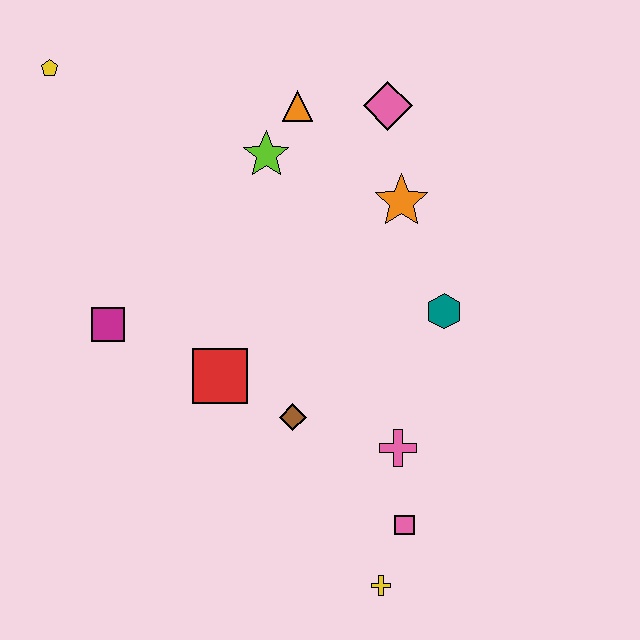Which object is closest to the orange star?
The pink diamond is closest to the orange star.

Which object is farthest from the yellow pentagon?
The yellow cross is farthest from the yellow pentagon.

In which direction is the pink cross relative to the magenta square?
The pink cross is to the right of the magenta square.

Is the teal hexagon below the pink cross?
No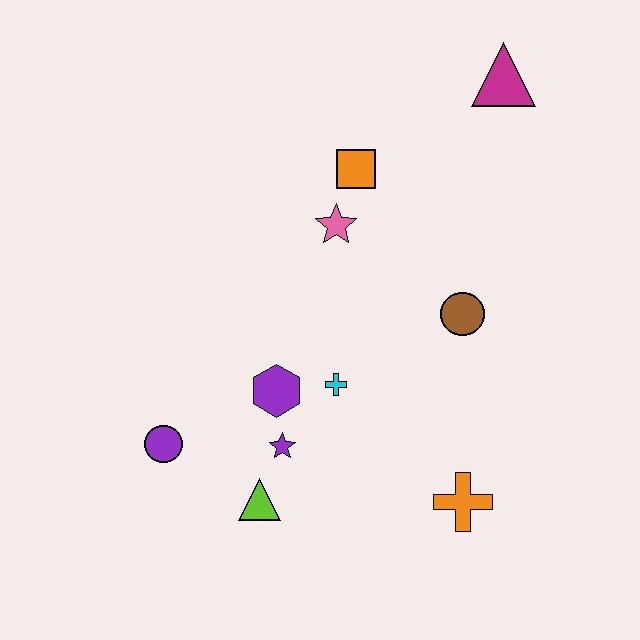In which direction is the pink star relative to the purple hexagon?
The pink star is above the purple hexagon.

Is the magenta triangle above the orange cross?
Yes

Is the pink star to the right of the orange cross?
No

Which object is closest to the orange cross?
The cyan cross is closest to the orange cross.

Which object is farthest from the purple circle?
The magenta triangle is farthest from the purple circle.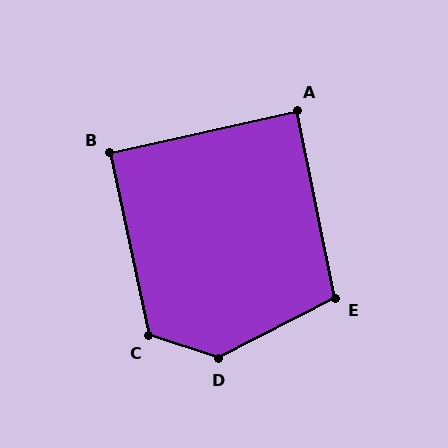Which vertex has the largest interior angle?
D, at approximately 135 degrees.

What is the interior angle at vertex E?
Approximately 105 degrees (obtuse).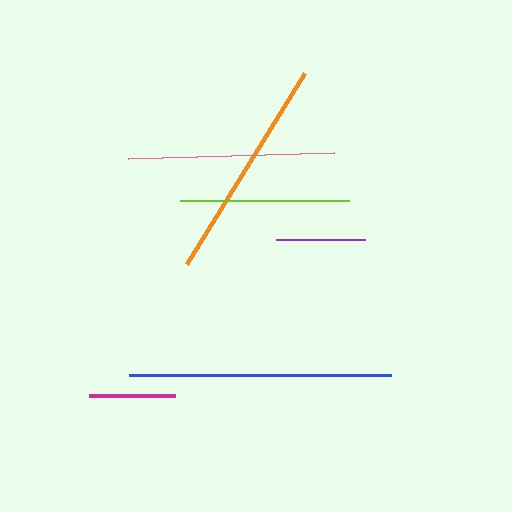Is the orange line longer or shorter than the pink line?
The orange line is longer than the pink line.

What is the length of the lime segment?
The lime segment is approximately 169 pixels long.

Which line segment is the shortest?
The magenta line is the shortest at approximately 85 pixels.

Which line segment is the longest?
The blue line is the longest at approximately 262 pixels.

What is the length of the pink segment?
The pink segment is approximately 205 pixels long.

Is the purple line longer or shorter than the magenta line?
The purple line is longer than the magenta line.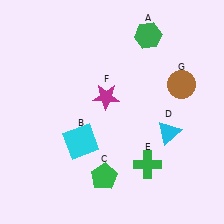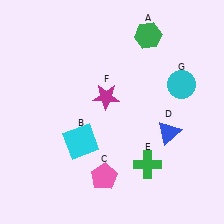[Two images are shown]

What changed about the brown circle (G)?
In Image 1, G is brown. In Image 2, it changed to cyan.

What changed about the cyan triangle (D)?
In Image 1, D is cyan. In Image 2, it changed to blue.